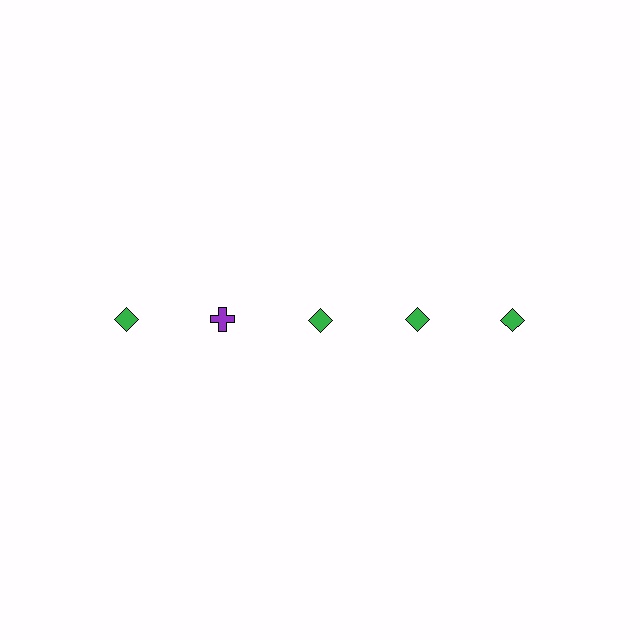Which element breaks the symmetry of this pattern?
The purple cross in the top row, second from left column breaks the symmetry. All other shapes are green diamonds.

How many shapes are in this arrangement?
There are 5 shapes arranged in a grid pattern.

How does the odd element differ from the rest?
It differs in both color (purple instead of green) and shape (cross instead of diamond).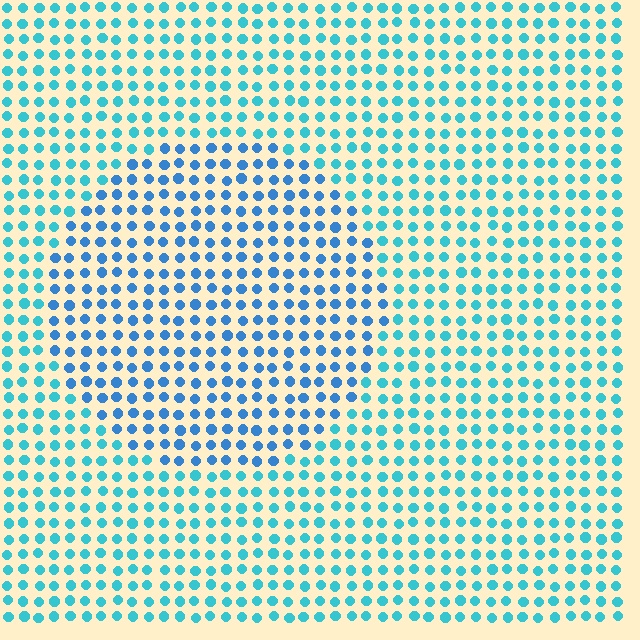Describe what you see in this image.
The image is filled with small cyan elements in a uniform arrangement. A circle-shaped region is visible where the elements are tinted to a slightly different hue, forming a subtle color boundary.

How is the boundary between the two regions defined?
The boundary is defined purely by a slight shift in hue (about 26 degrees). Spacing, size, and orientation are identical on both sides.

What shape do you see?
I see a circle.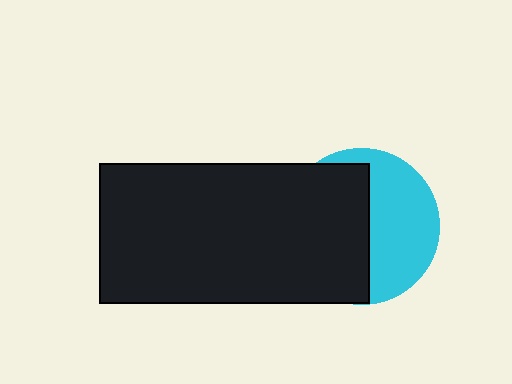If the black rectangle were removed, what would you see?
You would see the complete cyan circle.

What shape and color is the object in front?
The object in front is a black rectangle.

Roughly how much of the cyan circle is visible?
About half of it is visible (roughly 47%).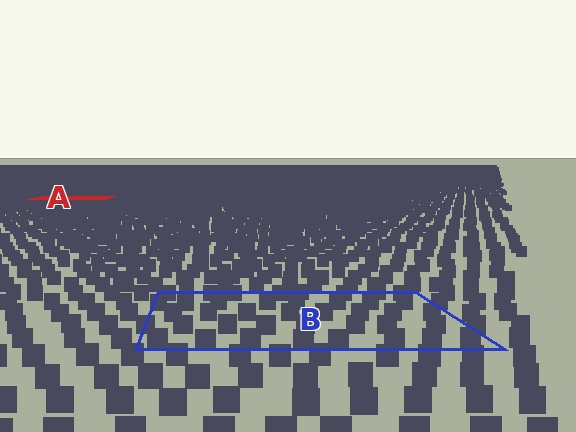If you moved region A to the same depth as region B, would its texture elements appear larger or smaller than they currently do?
They would appear larger. At a closer depth, the same texture elements are projected at a bigger on-screen size.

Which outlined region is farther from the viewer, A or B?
Region A is farther from the viewer — the texture elements inside it appear smaller and more densely packed.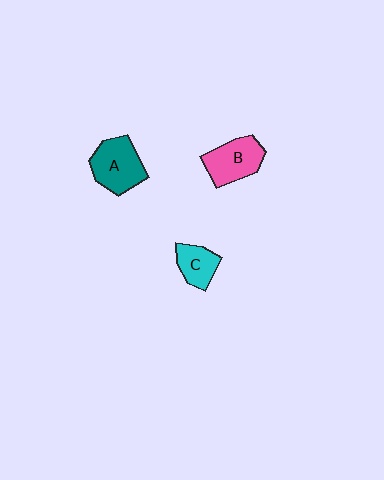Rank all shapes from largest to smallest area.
From largest to smallest: A (teal), B (pink), C (cyan).